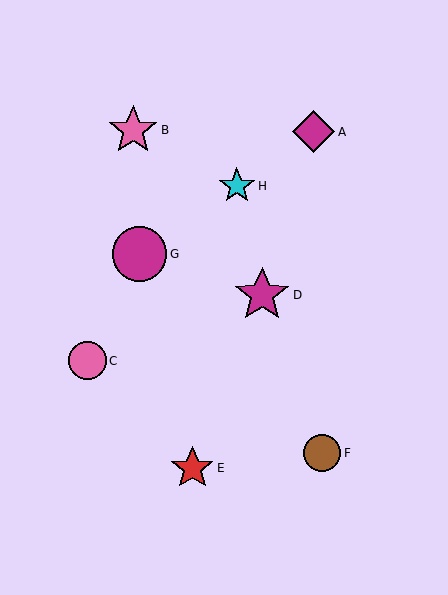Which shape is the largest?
The magenta star (labeled D) is the largest.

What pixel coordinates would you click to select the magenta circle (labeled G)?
Click at (140, 254) to select the magenta circle G.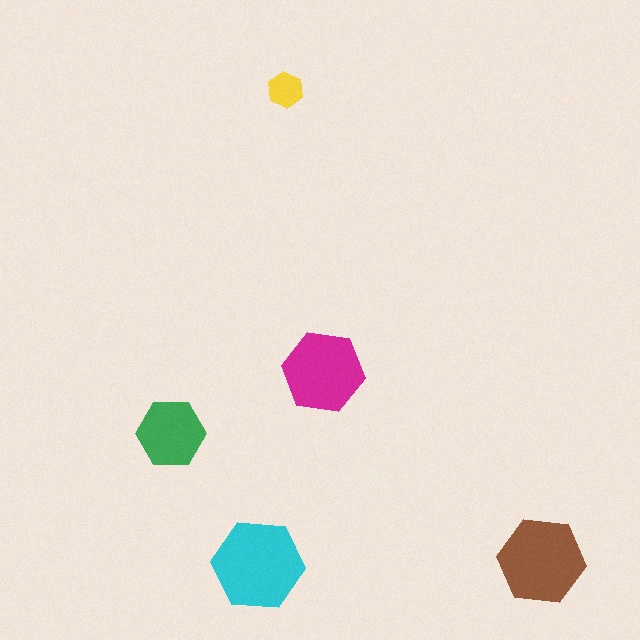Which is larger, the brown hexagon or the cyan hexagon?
The cyan one.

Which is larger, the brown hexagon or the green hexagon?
The brown one.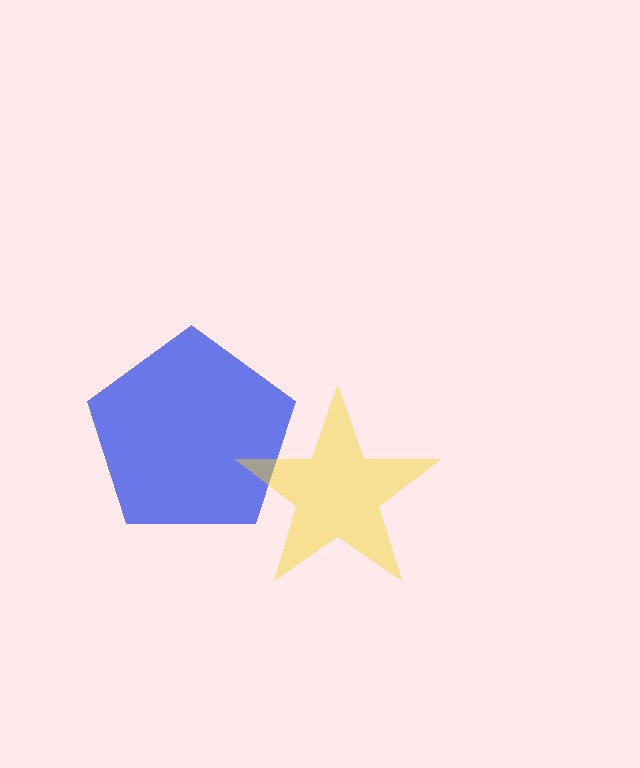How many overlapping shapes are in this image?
There are 2 overlapping shapes in the image.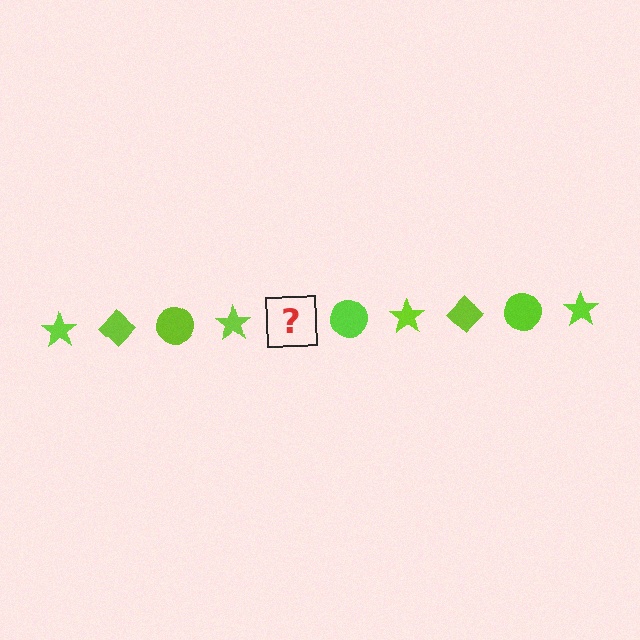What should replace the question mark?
The question mark should be replaced with a lime diamond.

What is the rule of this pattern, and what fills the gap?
The rule is that the pattern cycles through star, diamond, circle shapes in lime. The gap should be filled with a lime diamond.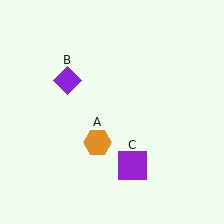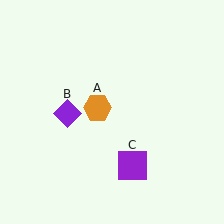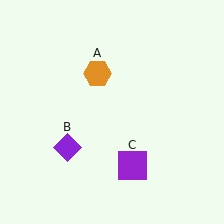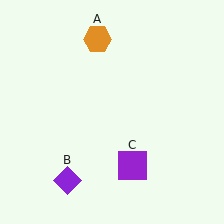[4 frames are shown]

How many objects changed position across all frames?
2 objects changed position: orange hexagon (object A), purple diamond (object B).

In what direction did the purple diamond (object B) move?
The purple diamond (object B) moved down.